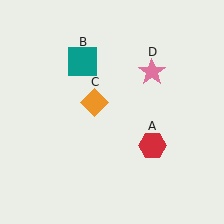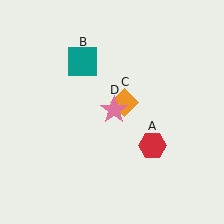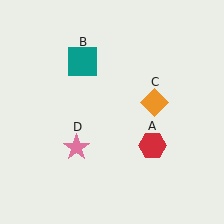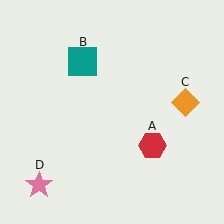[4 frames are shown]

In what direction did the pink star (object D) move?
The pink star (object D) moved down and to the left.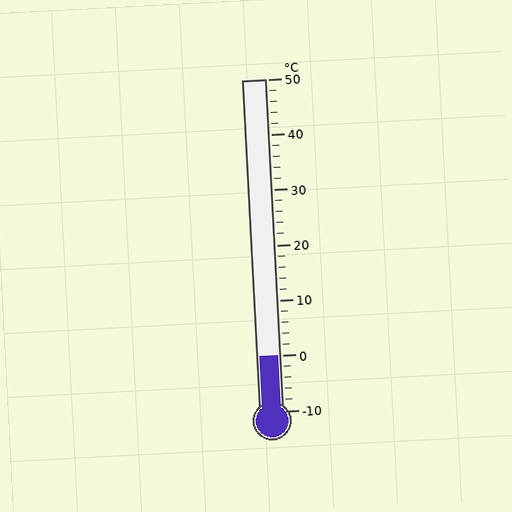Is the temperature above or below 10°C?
The temperature is below 10°C.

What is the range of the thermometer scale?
The thermometer scale ranges from -10°C to 50°C.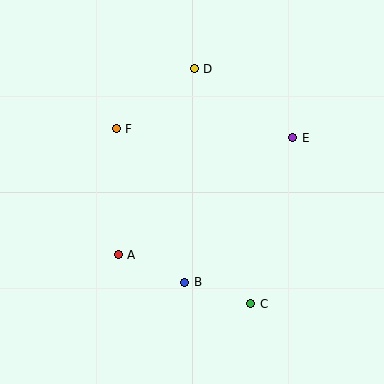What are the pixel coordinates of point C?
Point C is at (251, 304).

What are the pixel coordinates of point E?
Point E is at (293, 138).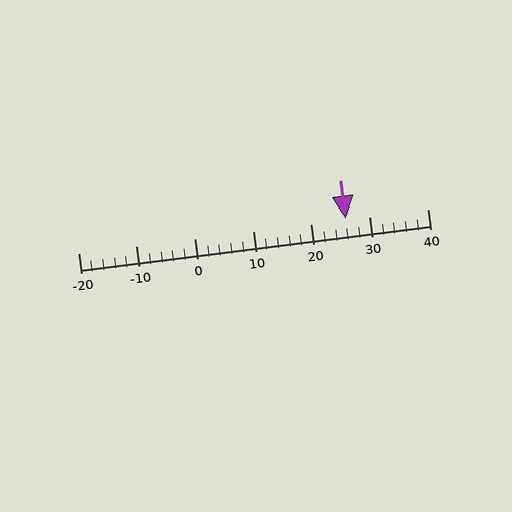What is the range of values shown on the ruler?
The ruler shows values from -20 to 40.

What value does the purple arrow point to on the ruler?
The purple arrow points to approximately 26.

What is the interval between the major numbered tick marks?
The major tick marks are spaced 10 units apart.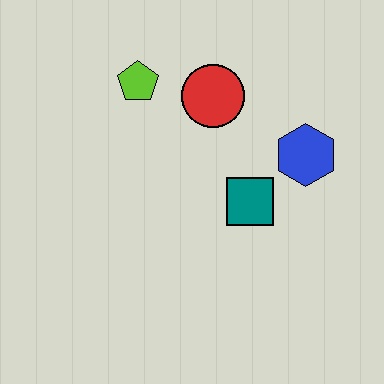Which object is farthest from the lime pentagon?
The blue hexagon is farthest from the lime pentagon.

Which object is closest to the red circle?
The lime pentagon is closest to the red circle.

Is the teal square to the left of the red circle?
No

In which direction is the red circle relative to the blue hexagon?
The red circle is to the left of the blue hexagon.